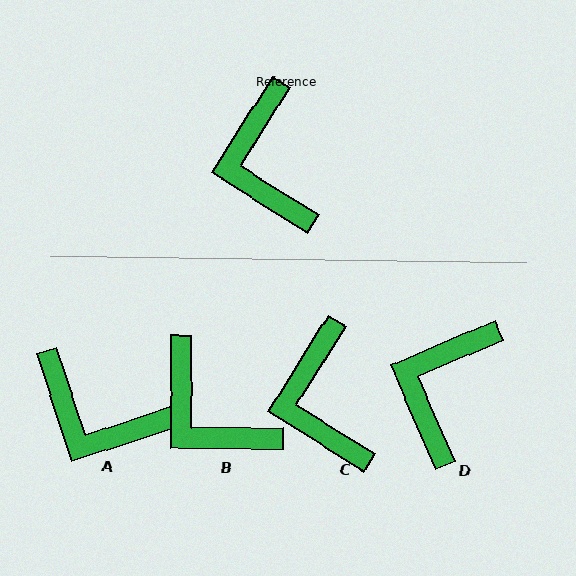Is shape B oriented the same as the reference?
No, it is off by about 32 degrees.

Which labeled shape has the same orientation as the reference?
C.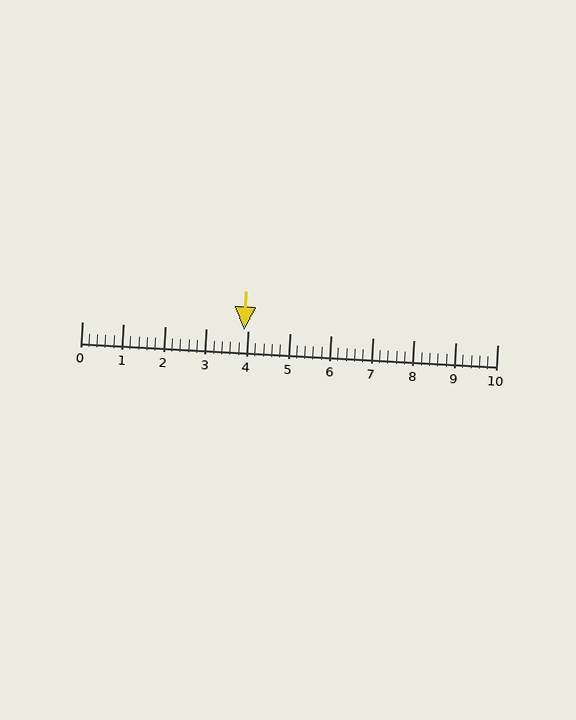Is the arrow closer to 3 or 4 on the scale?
The arrow is closer to 4.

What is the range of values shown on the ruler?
The ruler shows values from 0 to 10.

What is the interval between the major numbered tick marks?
The major tick marks are spaced 1 units apart.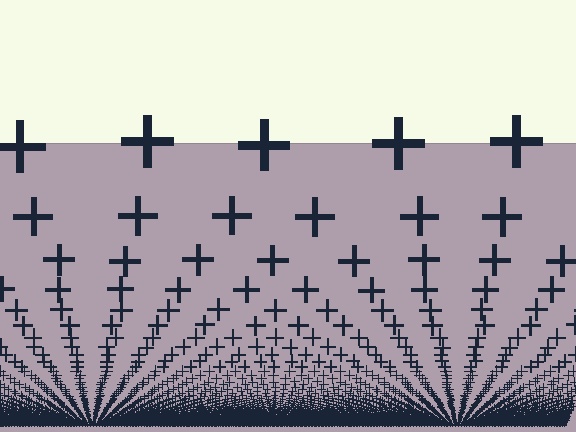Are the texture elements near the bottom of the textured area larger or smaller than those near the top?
Smaller. The gradient is inverted — elements near the bottom are smaller and denser.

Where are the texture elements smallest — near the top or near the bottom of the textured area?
Near the bottom.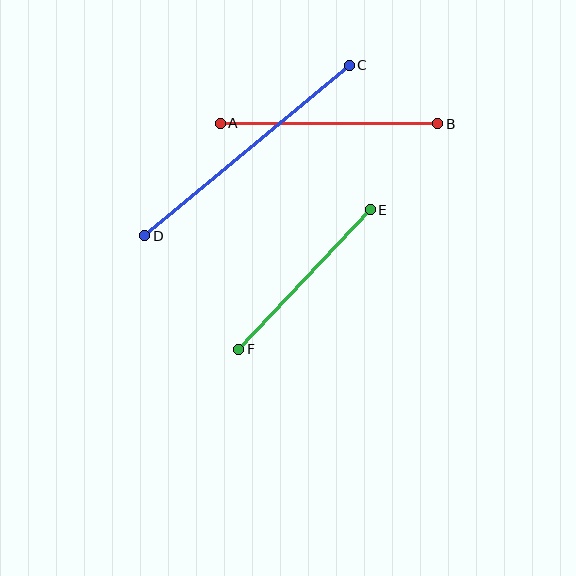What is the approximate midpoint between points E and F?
The midpoint is at approximately (305, 279) pixels.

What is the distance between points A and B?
The distance is approximately 218 pixels.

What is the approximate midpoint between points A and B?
The midpoint is at approximately (329, 123) pixels.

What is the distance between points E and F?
The distance is approximately 192 pixels.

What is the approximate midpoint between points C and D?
The midpoint is at approximately (247, 151) pixels.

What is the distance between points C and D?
The distance is approximately 266 pixels.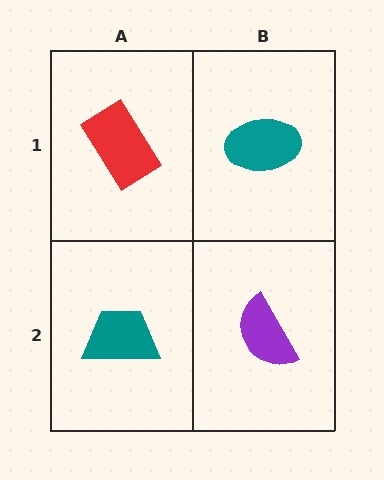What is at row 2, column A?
A teal trapezoid.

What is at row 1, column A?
A red rectangle.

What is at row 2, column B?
A purple semicircle.